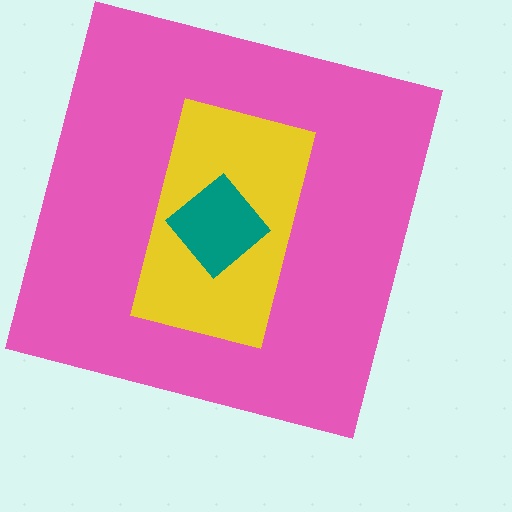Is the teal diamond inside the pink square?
Yes.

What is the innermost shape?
The teal diamond.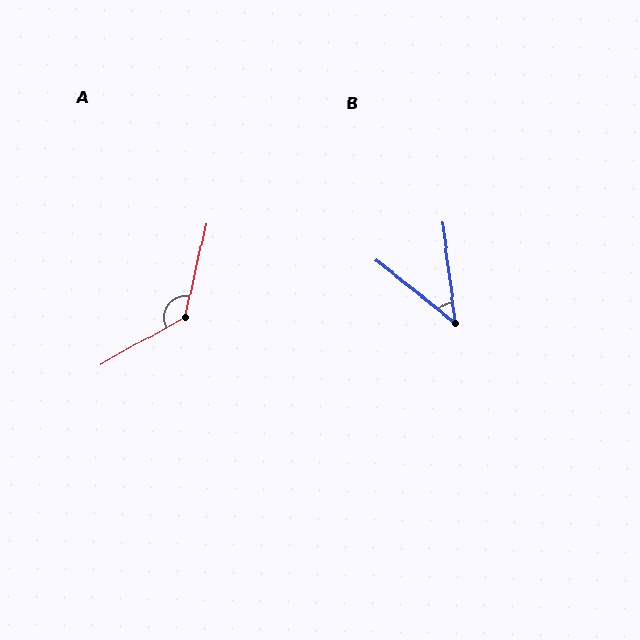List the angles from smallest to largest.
B (45°), A (132°).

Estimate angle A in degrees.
Approximately 132 degrees.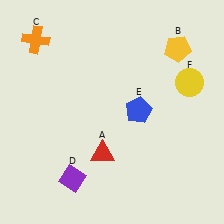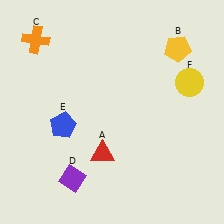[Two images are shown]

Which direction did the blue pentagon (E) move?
The blue pentagon (E) moved left.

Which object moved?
The blue pentagon (E) moved left.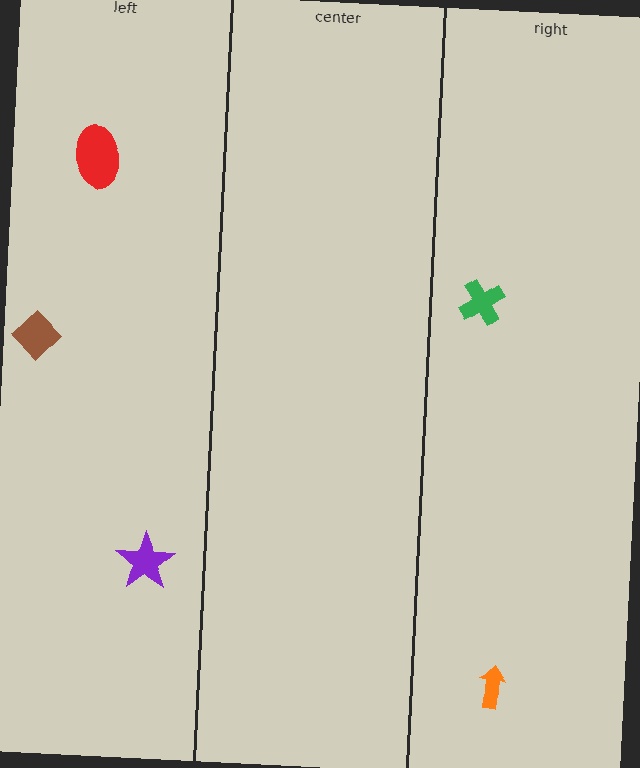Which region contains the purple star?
The left region.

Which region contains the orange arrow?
The right region.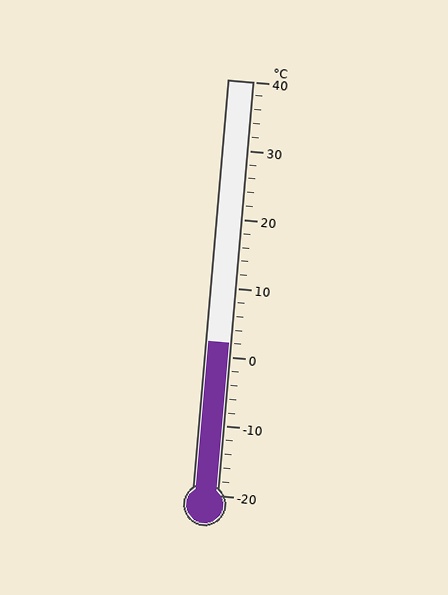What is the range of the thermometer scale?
The thermometer scale ranges from -20°C to 40°C.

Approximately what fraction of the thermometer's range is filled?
The thermometer is filled to approximately 35% of its range.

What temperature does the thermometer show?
The thermometer shows approximately 2°C.